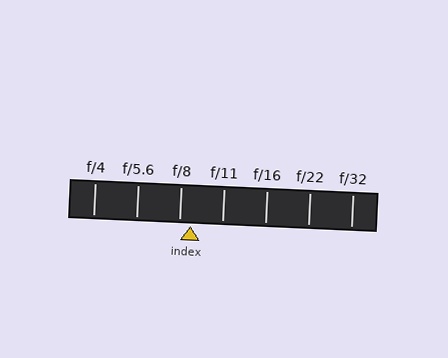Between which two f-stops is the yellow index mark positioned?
The index mark is between f/8 and f/11.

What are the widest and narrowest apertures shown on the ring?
The widest aperture shown is f/4 and the narrowest is f/32.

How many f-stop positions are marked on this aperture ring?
There are 7 f-stop positions marked.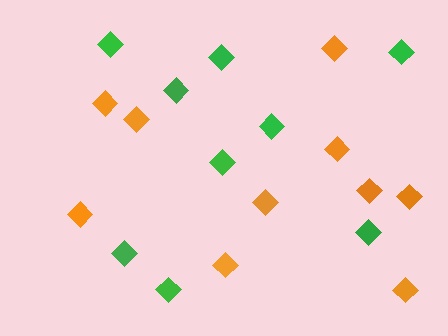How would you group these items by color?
There are 2 groups: one group of green diamonds (9) and one group of orange diamonds (10).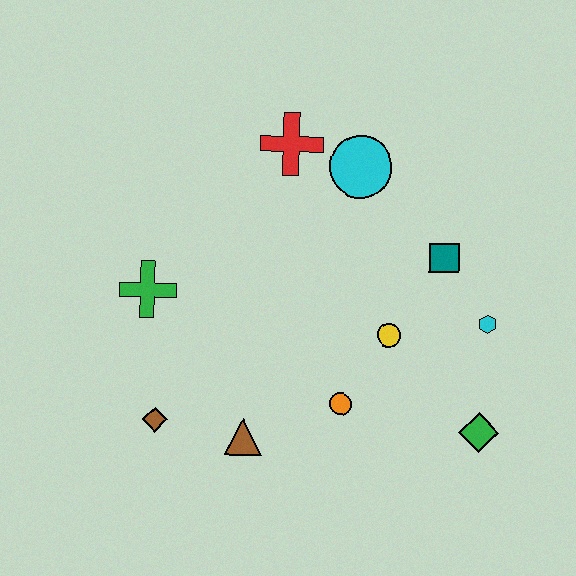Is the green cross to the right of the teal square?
No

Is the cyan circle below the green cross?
No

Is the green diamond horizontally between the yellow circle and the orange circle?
No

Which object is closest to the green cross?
The brown diamond is closest to the green cross.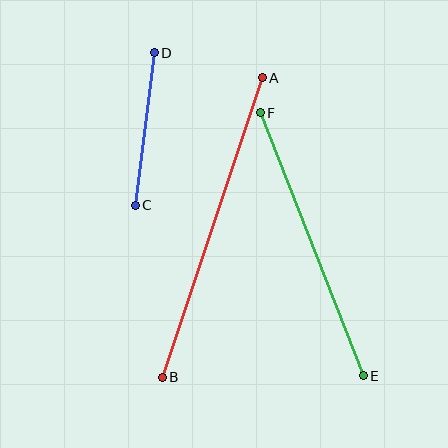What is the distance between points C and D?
The distance is approximately 153 pixels.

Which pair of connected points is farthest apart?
Points A and B are farthest apart.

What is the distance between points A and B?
The distance is approximately 316 pixels.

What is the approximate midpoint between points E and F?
The midpoint is at approximately (312, 244) pixels.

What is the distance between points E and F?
The distance is approximately 283 pixels.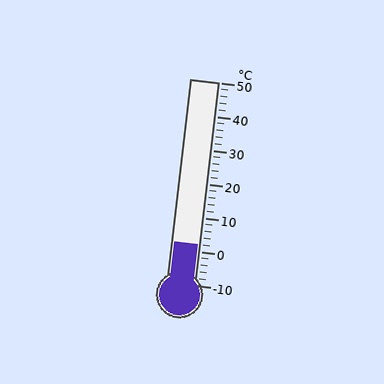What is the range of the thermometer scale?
The thermometer scale ranges from -10°C to 50°C.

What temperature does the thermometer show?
The thermometer shows approximately 2°C.